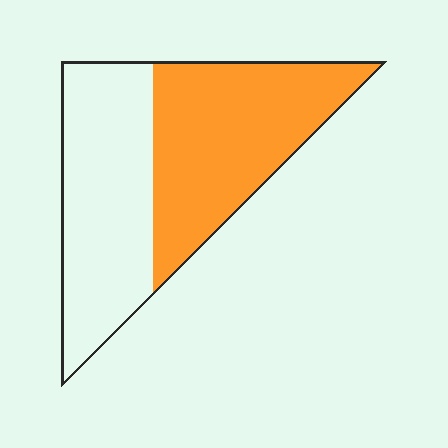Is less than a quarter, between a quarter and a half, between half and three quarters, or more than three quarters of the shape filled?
Between half and three quarters.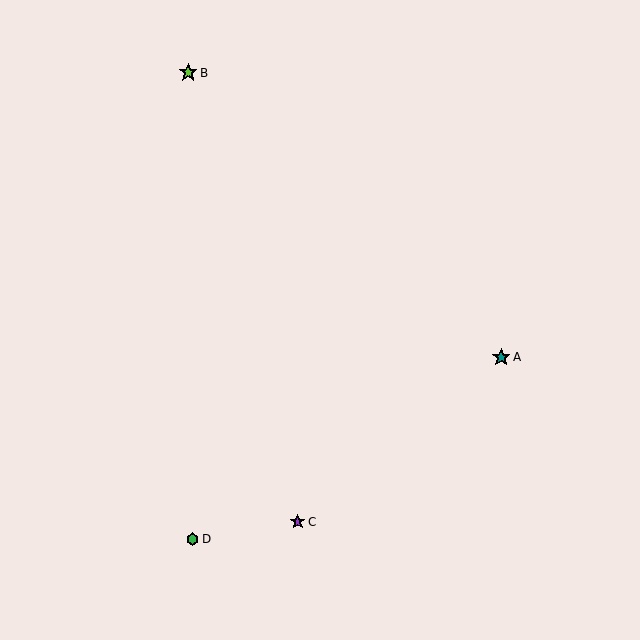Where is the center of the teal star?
The center of the teal star is at (501, 357).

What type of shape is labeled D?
Shape D is a green hexagon.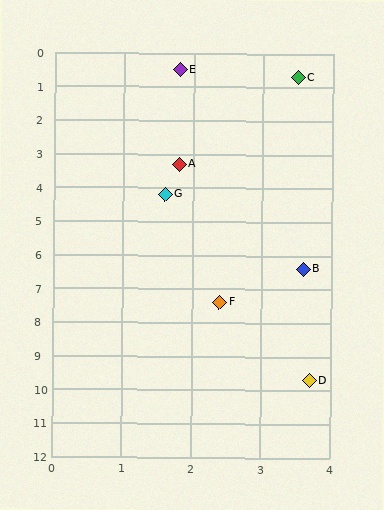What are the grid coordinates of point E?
Point E is at approximately (1.8, 0.5).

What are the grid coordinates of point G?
Point G is at approximately (1.6, 4.2).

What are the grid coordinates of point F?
Point F is at approximately (2.4, 7.4).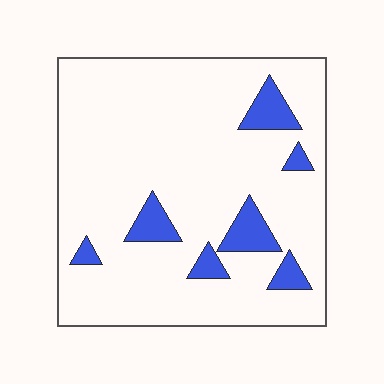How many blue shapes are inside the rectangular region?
7.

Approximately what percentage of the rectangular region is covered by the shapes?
Approximately 10%.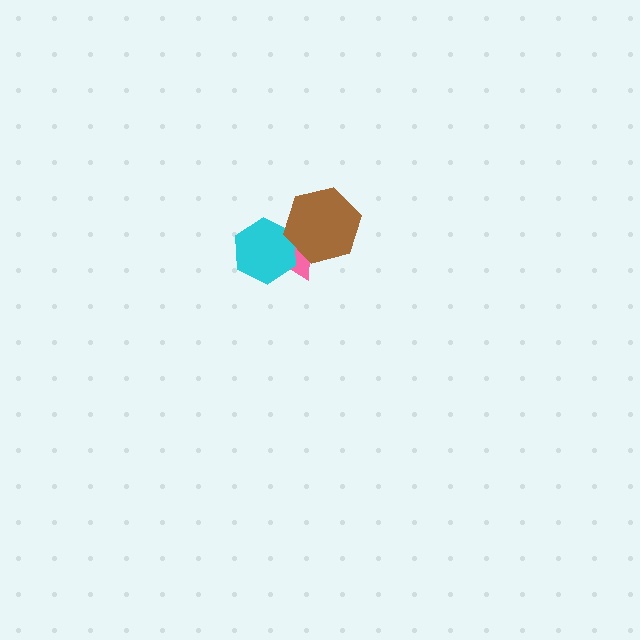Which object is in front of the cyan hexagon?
The brown hexagon is in front of the cyan hexagon.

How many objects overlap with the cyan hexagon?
2 objects overlap with the cyan hexagon.